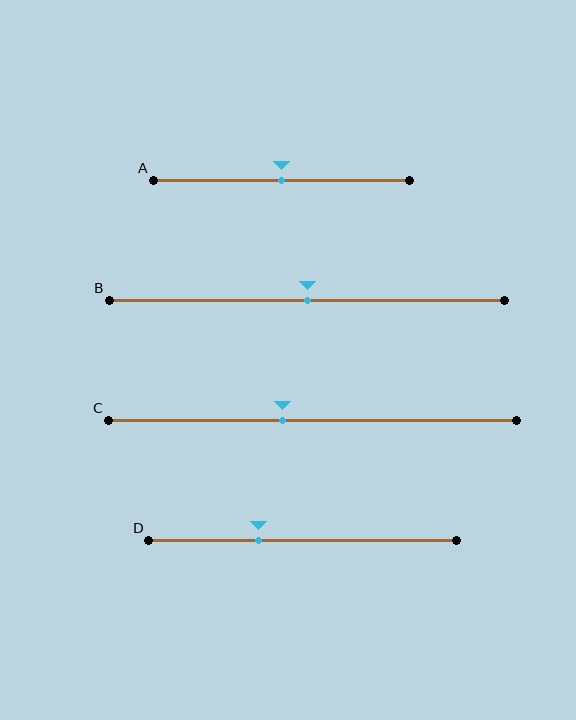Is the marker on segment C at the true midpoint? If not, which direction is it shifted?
No, the marker on segment C is shifted to the left by about 7% of the segment length.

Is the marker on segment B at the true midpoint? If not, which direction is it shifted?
Yes, the marker on segment B is at the true midpoint.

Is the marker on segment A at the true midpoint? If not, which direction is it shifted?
Yes, the marker on segment A is at the true midpoint.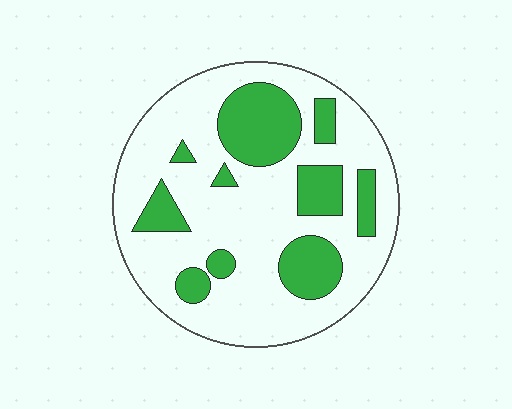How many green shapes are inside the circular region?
10.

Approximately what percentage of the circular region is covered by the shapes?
Approximately 25%.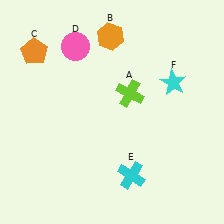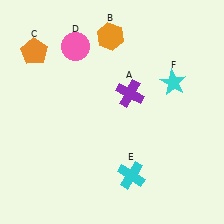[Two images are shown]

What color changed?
The cross (A) changed from lime in Image 1 to purple in Image 2.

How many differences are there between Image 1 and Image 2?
There is 1 difference between the two images.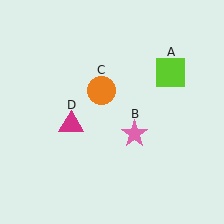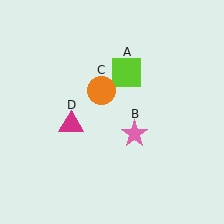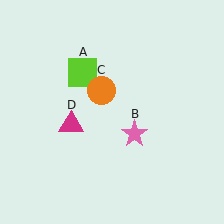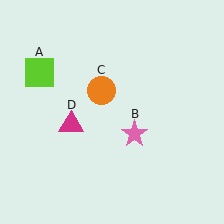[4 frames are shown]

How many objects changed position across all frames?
1 object changed position: lime square (object A).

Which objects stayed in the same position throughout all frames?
Pink star (object B) and orange circle (object C) and magenta triangle (object D) remained stationary.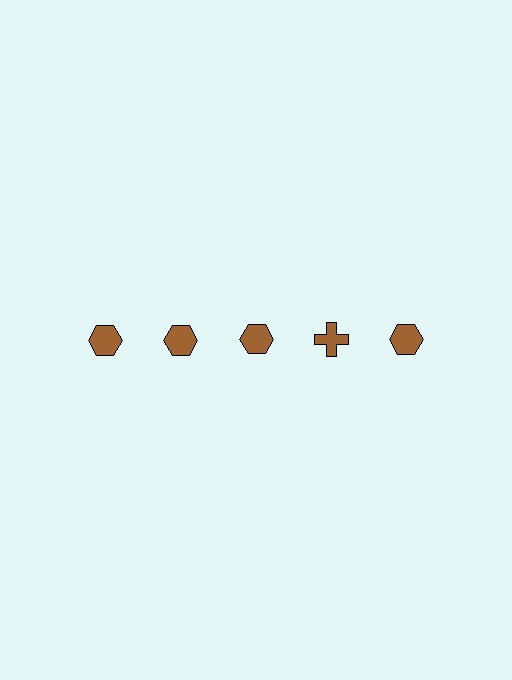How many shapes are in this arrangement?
There are 5 shapes arranged in a grid pattern.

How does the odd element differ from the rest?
It has a different shape: cross instead of hexagon.